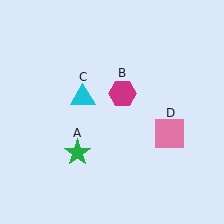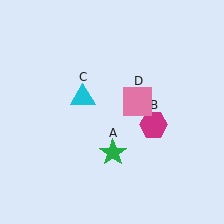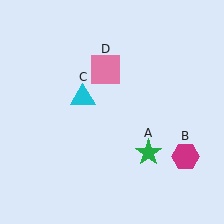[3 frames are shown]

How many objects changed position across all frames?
3 objects changed position: green star (object A), magenta hexagon (object B), pink square (object D).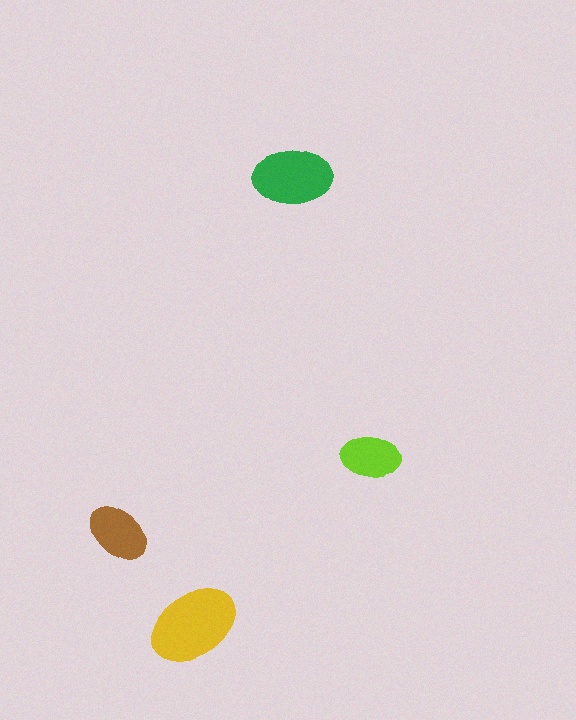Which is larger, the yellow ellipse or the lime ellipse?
The yellow one.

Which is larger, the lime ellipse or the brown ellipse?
The brown one.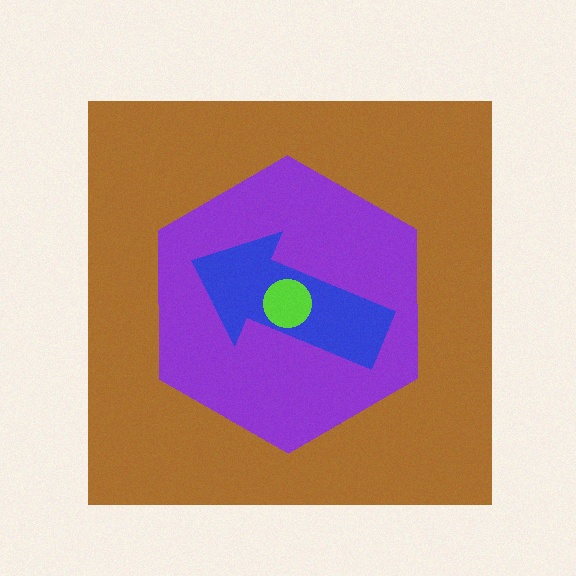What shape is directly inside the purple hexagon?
The blue arrow.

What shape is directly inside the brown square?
The purple hexagon.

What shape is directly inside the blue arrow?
The lime circle.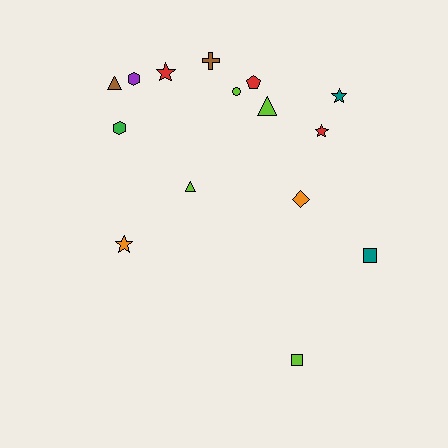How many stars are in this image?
There are 4 stars.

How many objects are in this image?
There are 15 objects.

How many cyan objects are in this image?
There are no cyan objects.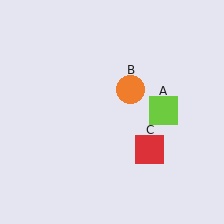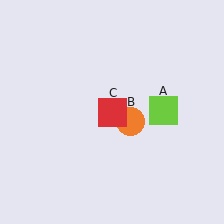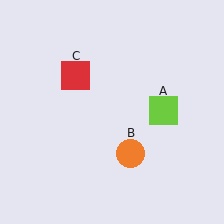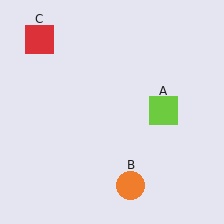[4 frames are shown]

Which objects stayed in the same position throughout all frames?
Lime square (object A) remained stationary.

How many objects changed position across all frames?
2 objects changed position: orange circle (object B), red square (object C).